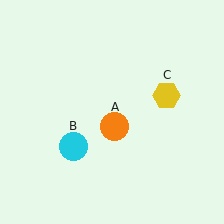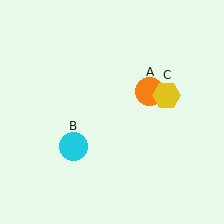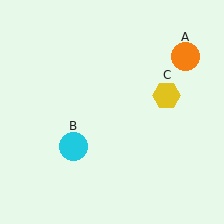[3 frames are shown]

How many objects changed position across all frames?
1 object changed position: orange circle (object A).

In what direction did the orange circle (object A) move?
The orange circle (object A) moved up and to the right.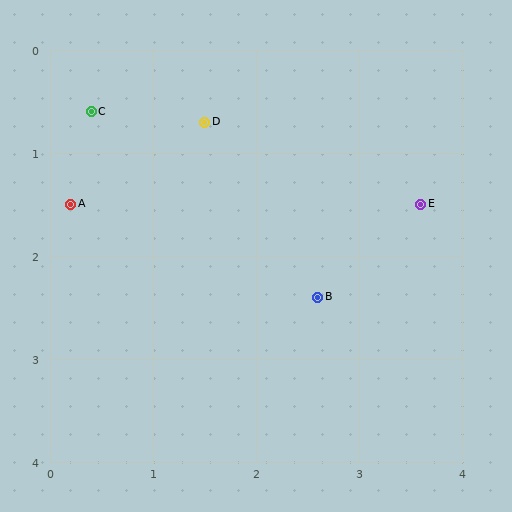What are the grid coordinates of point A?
Point A is at approximately (0.2, 1.5).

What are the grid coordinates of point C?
Point C is at approximately (0.4, 0.6).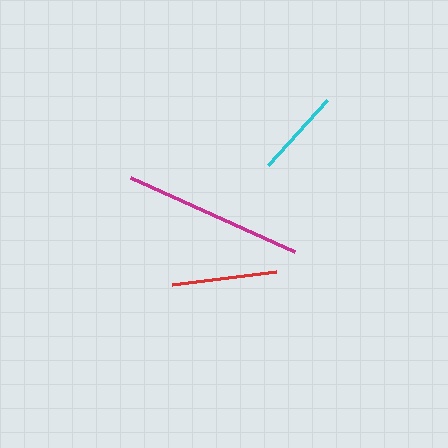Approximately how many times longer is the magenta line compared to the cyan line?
The magenta line is approximately 2.0 times the length of the cyan line.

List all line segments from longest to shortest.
From longest to shortest: magenta, red, cyan.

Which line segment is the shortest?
The cyan line is the shortest at approximately 89 pixels.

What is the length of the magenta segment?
The magenta segment is approximately 180 pixels long.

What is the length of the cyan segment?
The cyan segment is approximately 89 pixels long.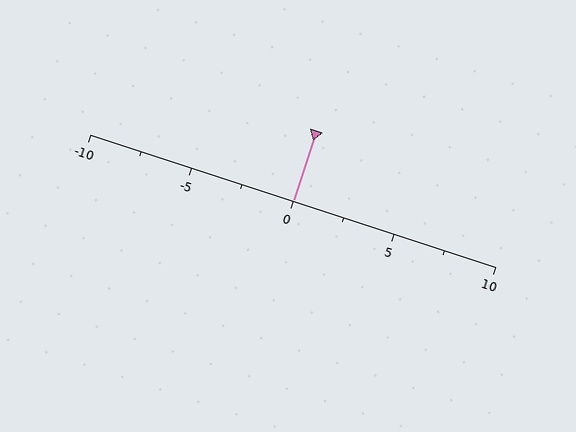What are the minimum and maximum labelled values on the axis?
The axis runs from -10 to 10.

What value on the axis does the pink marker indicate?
The marker indicates approximately 0.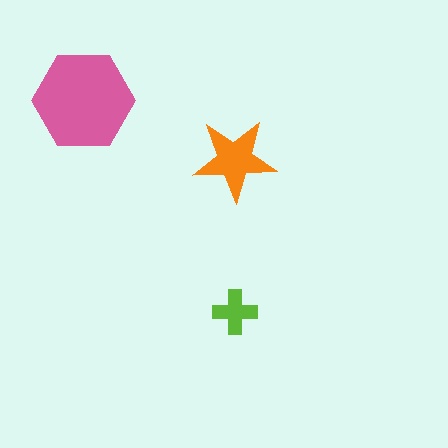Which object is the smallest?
The lime cross.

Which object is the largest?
The pink hexagon.